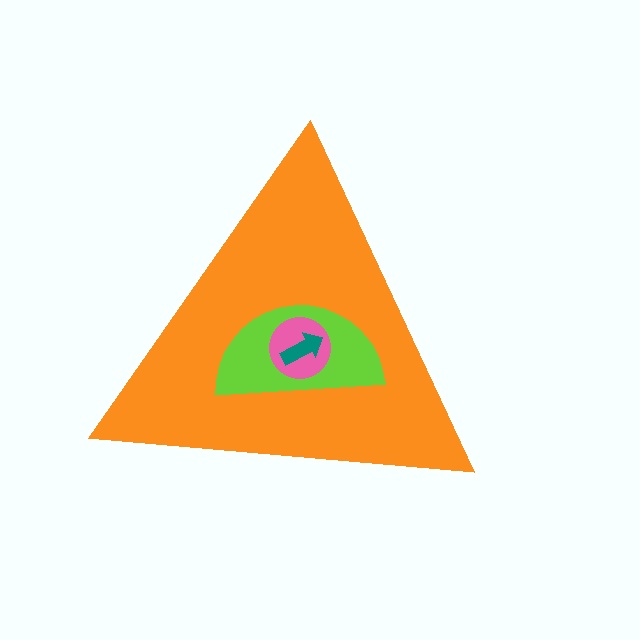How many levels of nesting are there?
4.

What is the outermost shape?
The orange triangle.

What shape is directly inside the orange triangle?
The lime semicircle.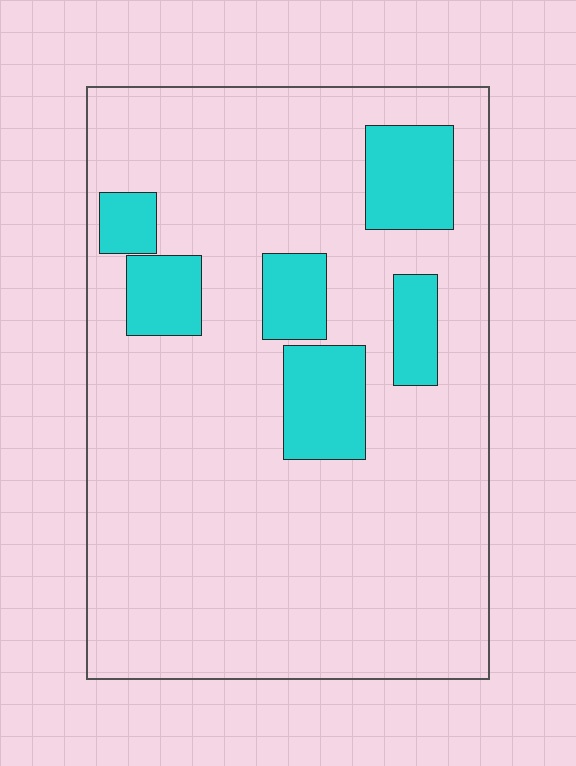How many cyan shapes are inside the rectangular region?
6.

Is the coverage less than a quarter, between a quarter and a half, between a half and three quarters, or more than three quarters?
Less than a quarter.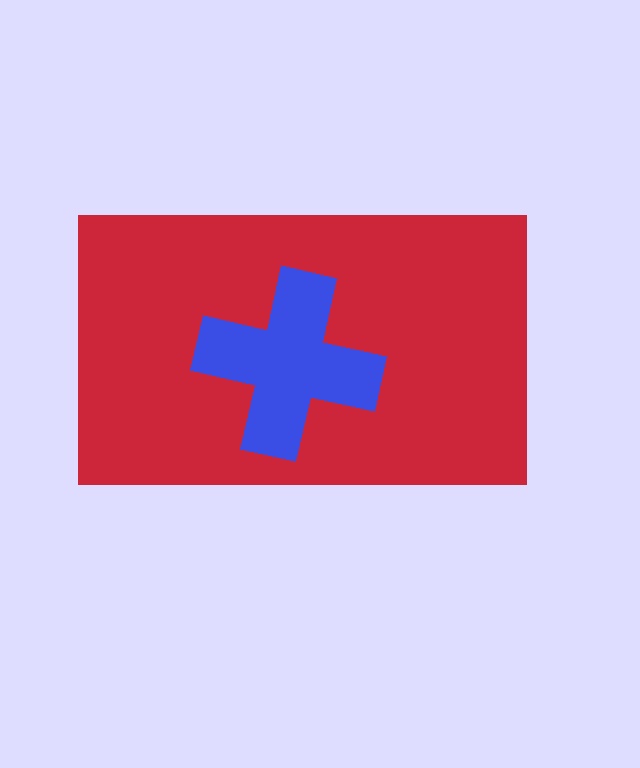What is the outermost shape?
The red rectangle.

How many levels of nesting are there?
2.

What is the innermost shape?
The blue cross.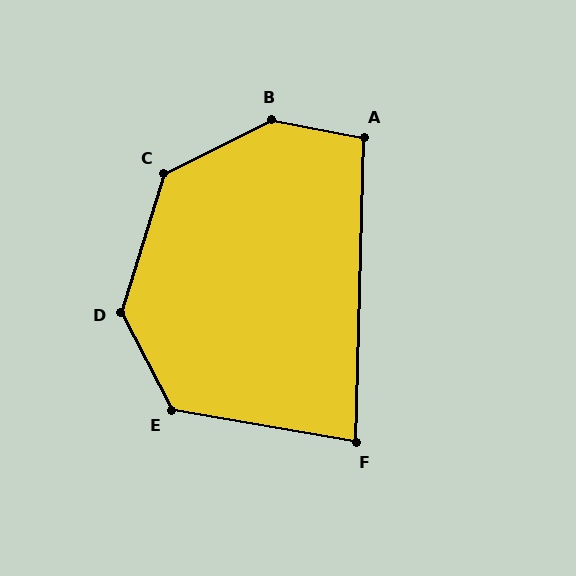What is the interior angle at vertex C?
Approximately 134 degrees (obtuse).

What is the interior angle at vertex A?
Approximately 99 degrees (obtuse).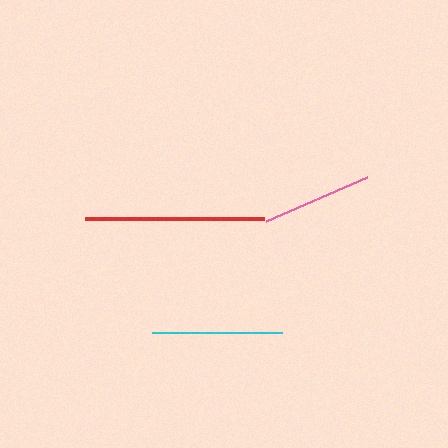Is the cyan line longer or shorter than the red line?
The red line is longer than the cyan line.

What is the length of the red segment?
The red segment is approximately 179 pixels long.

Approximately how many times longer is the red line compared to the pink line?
The red line is approximately 1.6 times the length of the pink line.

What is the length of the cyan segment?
The cyan segment is approximately 130 pixels long.